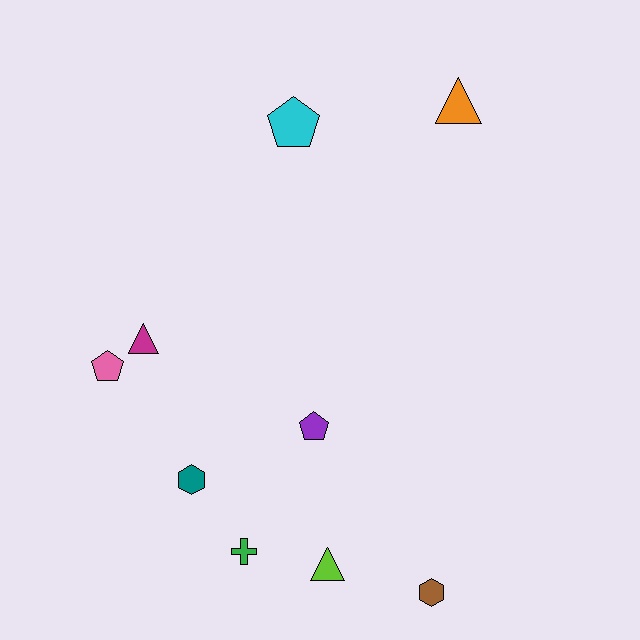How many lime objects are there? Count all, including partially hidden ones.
There is 1 lime object.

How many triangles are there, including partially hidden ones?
There are 3 triangles.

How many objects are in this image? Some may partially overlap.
There are 9 objects.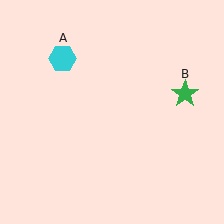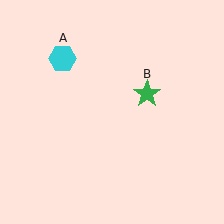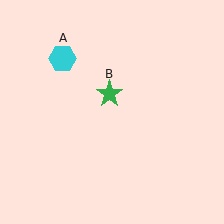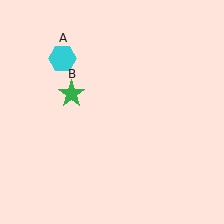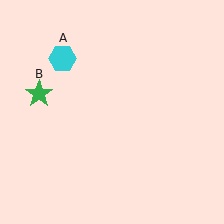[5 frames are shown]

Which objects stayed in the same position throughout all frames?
Cyan hexagon (object A) remained stationary.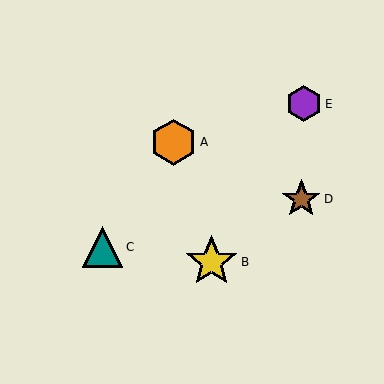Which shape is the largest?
The yellow star (labeled B) is the largest.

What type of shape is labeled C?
Shape C is a teal triangle.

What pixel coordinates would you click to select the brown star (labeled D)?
Click at (301, 199) to select the brown star D.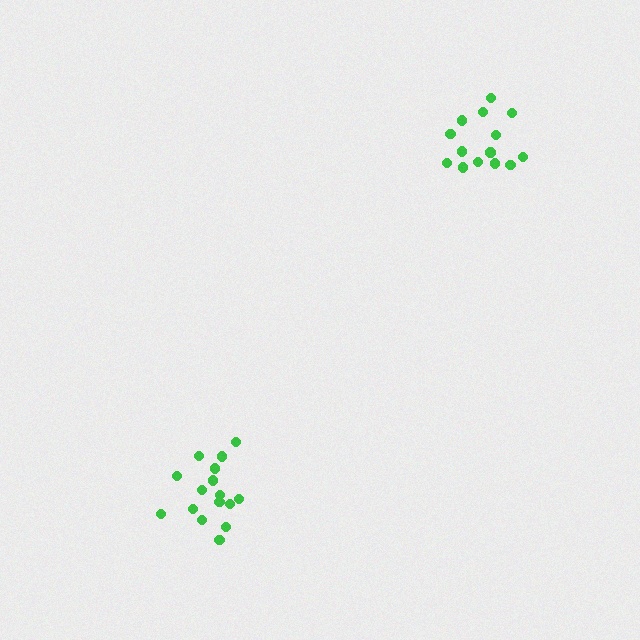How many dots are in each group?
Group 1: 14 dots, Group 2: 16 dots (30 total).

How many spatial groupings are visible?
There are 2 spatial groupings.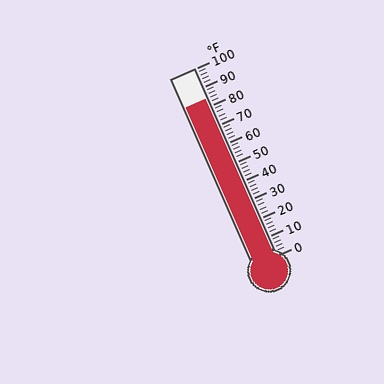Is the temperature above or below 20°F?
The temperature is above 20°F.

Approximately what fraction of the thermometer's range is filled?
The thermometer is filled to approximately 85% of its range.